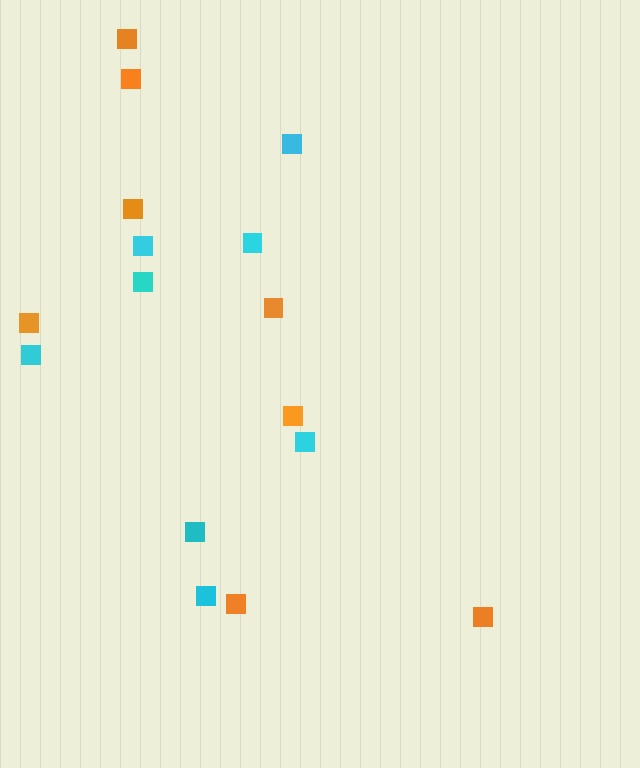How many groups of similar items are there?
There are 2 groups: one group of orange squares (8) and one group of cyan squares (8).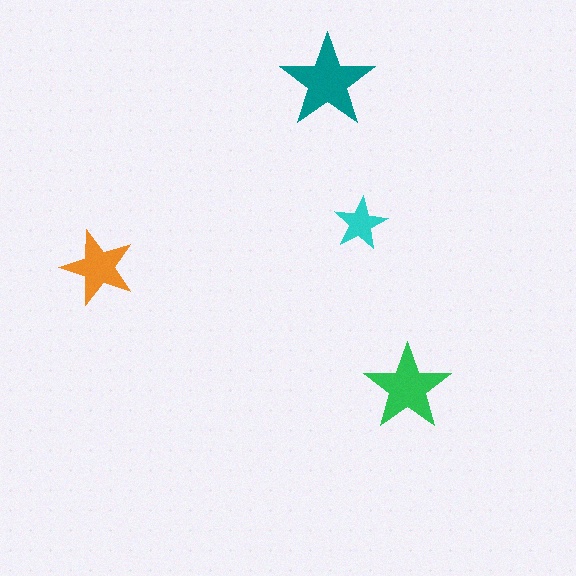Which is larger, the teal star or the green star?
The teal one.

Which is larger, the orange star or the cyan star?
The orange one.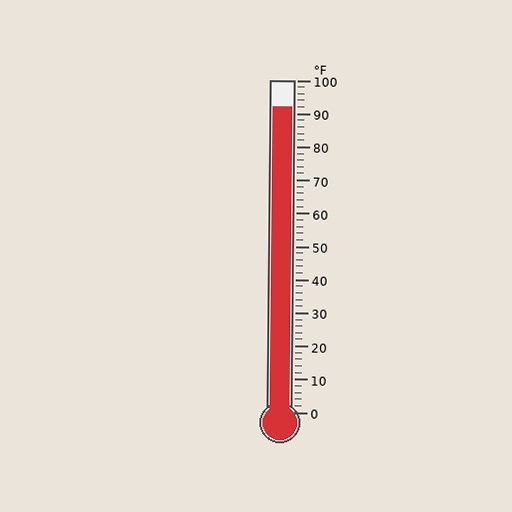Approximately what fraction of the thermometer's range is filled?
The thermometer is filled to approximately 90% of its range.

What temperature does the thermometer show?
The thermometer shows approximately 92°F.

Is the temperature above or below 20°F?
The temperature is above 20°F.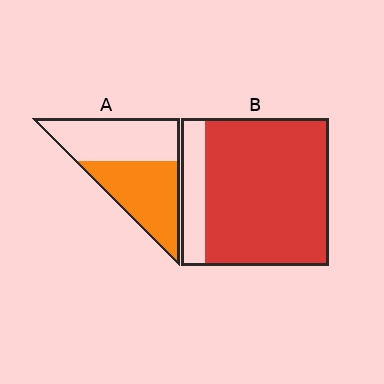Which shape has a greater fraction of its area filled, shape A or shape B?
Shape B.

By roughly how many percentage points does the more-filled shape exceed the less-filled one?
By roughly 35 percentage points (B over A).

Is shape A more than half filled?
Roughly half.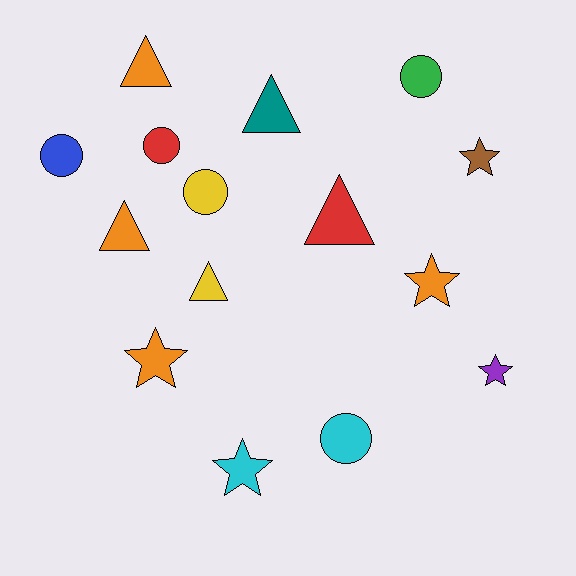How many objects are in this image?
There are 15 objects.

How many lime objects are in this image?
There are no lime objects.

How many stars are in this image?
There are 5 stars.